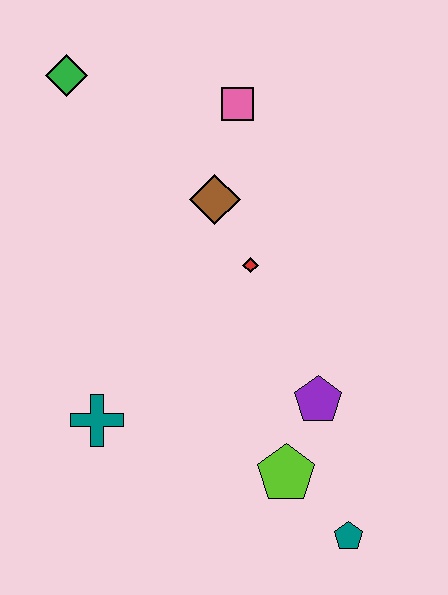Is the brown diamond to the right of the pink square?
No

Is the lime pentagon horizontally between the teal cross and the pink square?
No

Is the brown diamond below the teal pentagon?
No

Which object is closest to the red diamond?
The brown diamond is closest to the red diamond.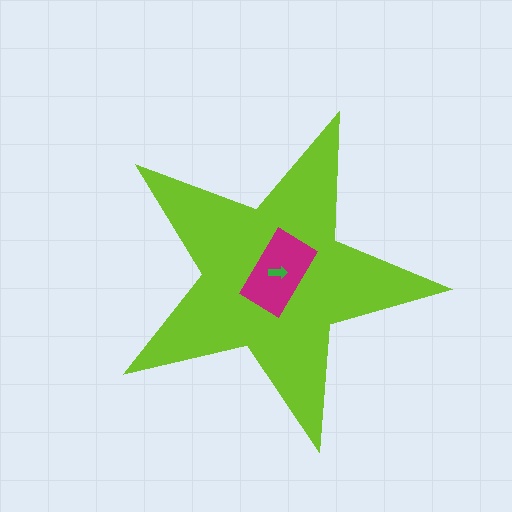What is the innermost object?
The green arrow.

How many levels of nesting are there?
3.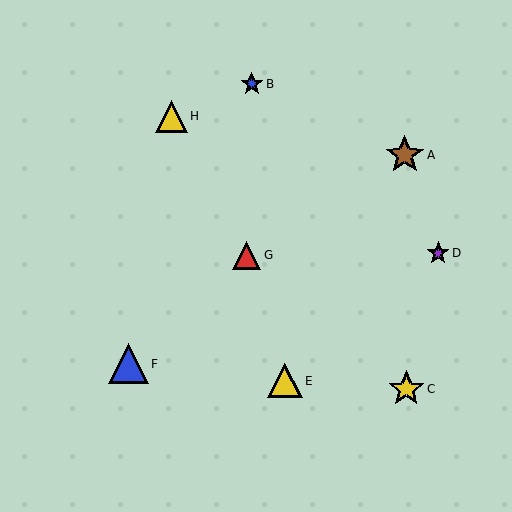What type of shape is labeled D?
Shape D is a purple star.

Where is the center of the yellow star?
The center of the yellow star is at (406, 389).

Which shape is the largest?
The blue triangle (labeled F) is the largest.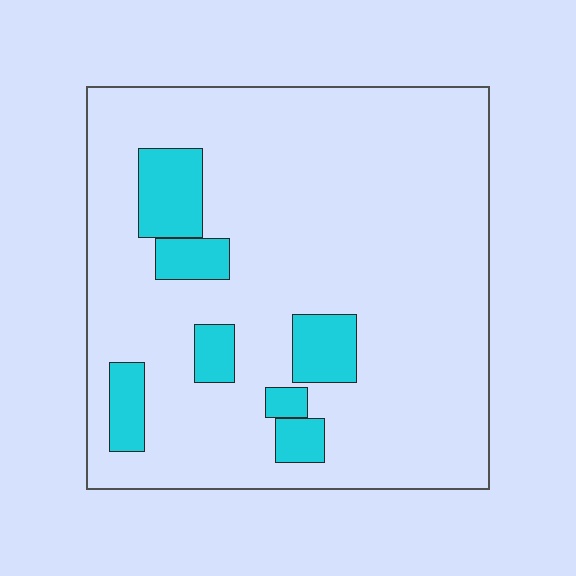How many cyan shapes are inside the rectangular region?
7.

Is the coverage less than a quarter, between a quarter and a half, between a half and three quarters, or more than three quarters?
Less than a quarter.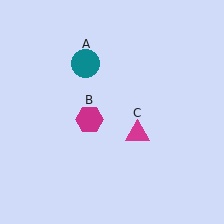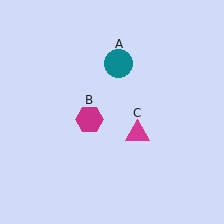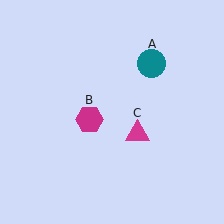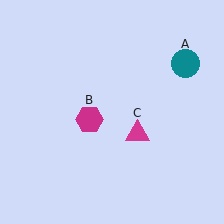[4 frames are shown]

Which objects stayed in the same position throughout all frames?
Magenta hexagon (object B) and magenta triangle (object C) remained stationary.